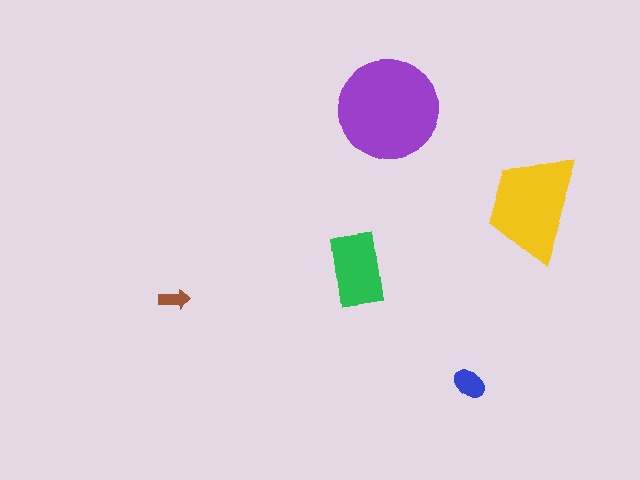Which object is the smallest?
The brown arrow.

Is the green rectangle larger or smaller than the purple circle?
Smaller.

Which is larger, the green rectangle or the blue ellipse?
The green rectangle.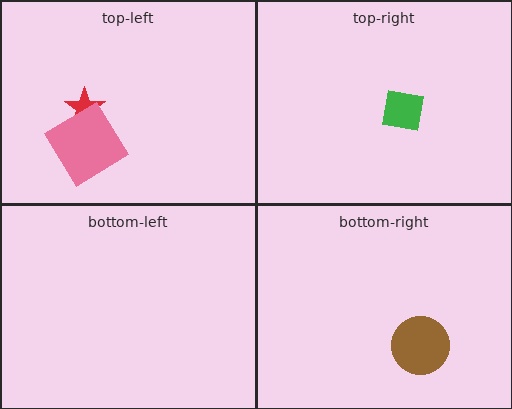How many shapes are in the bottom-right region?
1.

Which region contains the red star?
The top-left region.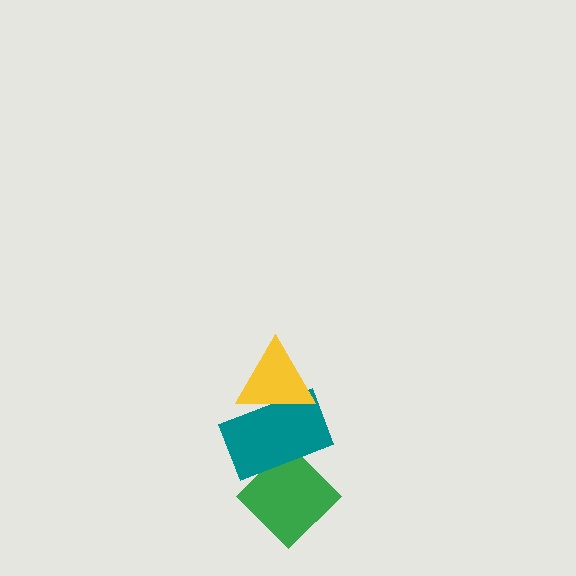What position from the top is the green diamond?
The green diamond is 3rd from the top.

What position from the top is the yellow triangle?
The yellow triangle is 1st from the top.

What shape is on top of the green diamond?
The teal rectangle is on top of the green diamond.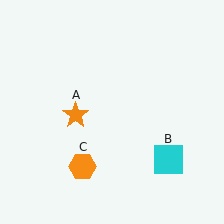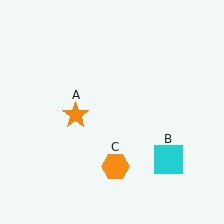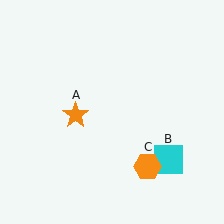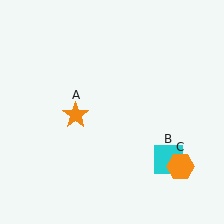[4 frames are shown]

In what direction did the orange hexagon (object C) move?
The orange hexagon (object C) moved right.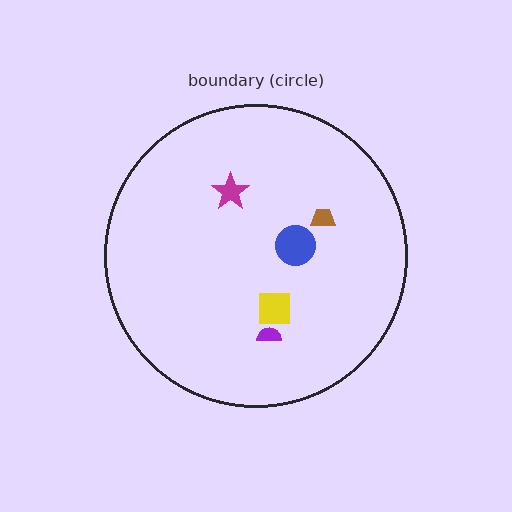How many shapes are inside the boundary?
5 inside, 0 outside.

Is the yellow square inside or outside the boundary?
Inside.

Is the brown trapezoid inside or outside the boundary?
Inside.